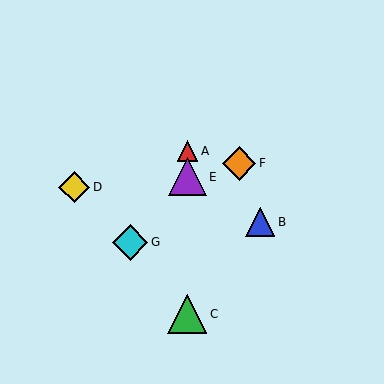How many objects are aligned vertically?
3 objects (A, C, E) are aligned vertically.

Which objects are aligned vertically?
Objects A, C, E are aligned vertically.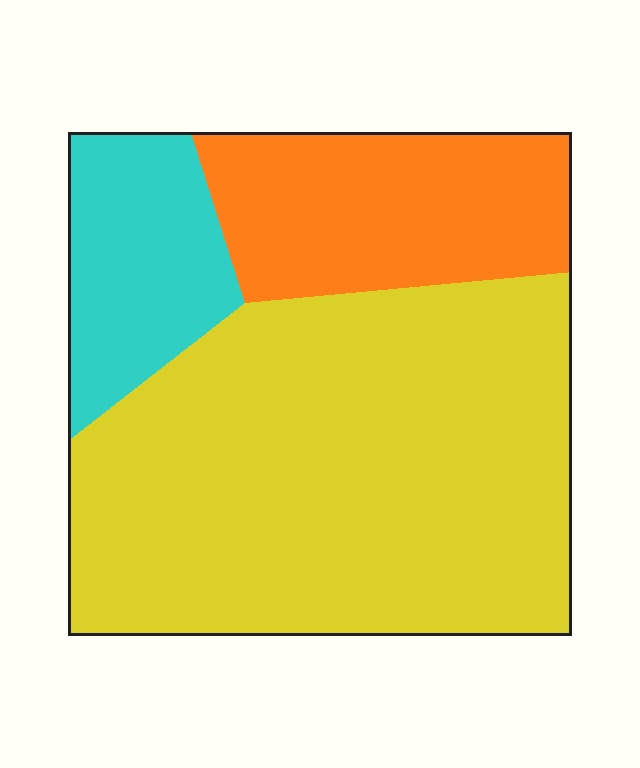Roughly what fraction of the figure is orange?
Orange takes up about one fifth (1/5) of the figure.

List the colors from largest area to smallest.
From largest to smallest: yellow, orange, cyan.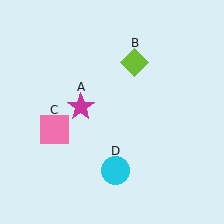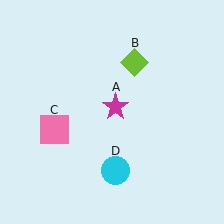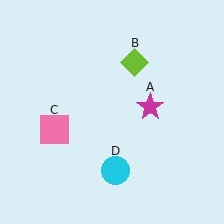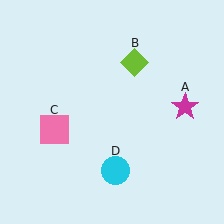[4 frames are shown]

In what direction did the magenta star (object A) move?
The magenta star (object A) moved right.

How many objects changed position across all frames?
1 object changed position: magenta star (object A).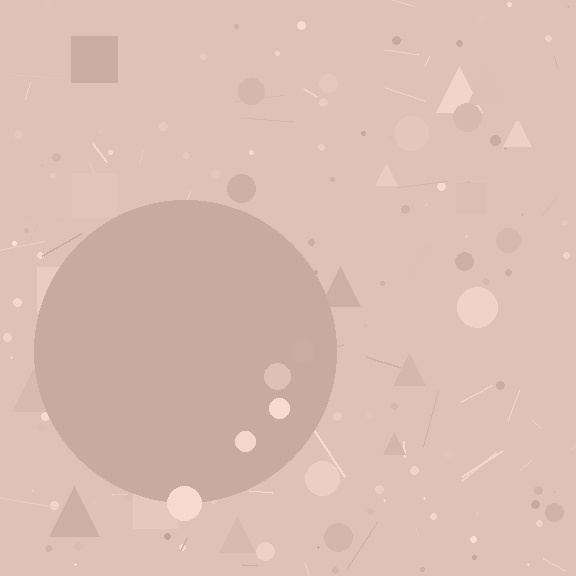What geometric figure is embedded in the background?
A circle is embedded in the background.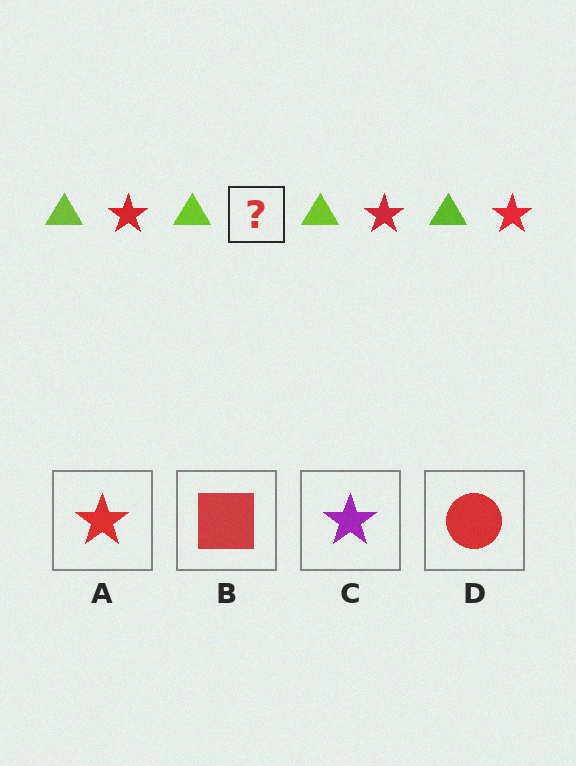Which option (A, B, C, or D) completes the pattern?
A.